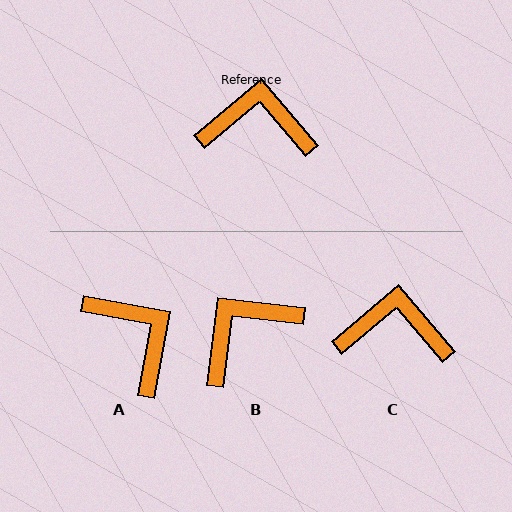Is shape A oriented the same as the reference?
No, it is off by about 51 degrees.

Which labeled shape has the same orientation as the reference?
C.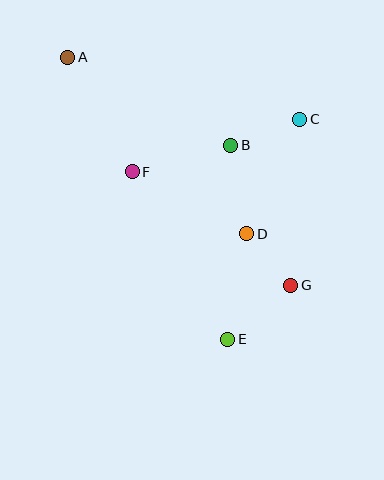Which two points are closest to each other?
Points D and G are closest to each other.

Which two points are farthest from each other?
Points A and E are farthest from each other.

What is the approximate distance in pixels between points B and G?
The distance between B and G is approximately 153 pixels.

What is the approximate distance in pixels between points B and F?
The distance between B and F is approximately 102 pixels.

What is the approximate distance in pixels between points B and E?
The distance between B and E is approximately 194 pixels.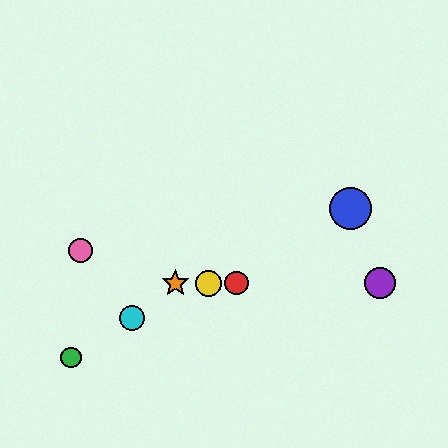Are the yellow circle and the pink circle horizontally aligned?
No, the yellow circle is at y≈283 and the pink circle is at y≈251.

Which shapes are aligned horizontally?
The red circle, the yellow circle, the purple circle, the orange star are aligned horizontally.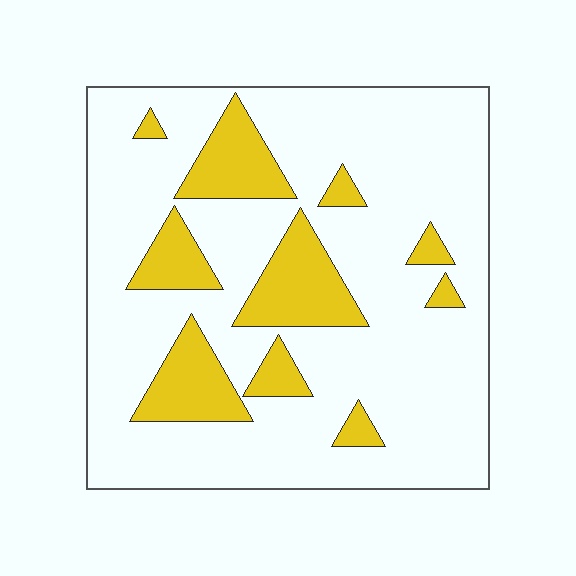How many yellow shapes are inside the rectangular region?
10.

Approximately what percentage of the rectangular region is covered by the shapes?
Approximately 20%.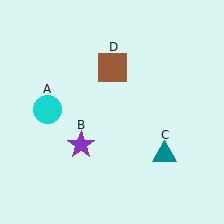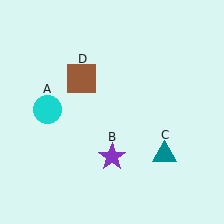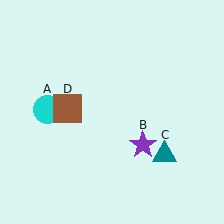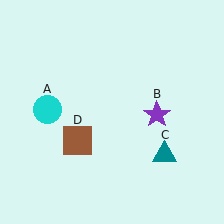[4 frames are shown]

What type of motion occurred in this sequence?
The purple star (object B), brown square (object D) rotated counterclockwise around the center of the scene.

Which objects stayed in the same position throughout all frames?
Cyan circle (object A) and teal triangle (object C) remained stationary.